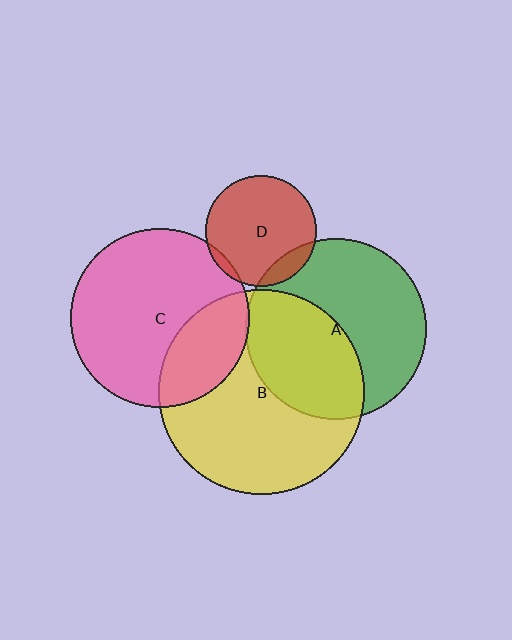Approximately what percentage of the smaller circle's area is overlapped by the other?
Approximately 5%.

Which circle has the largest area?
Circle B (yellow).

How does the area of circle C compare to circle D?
Approximately 2.6 times.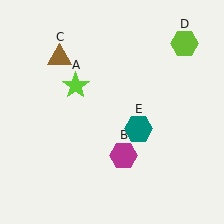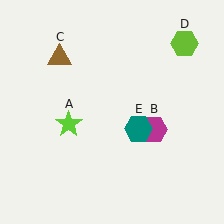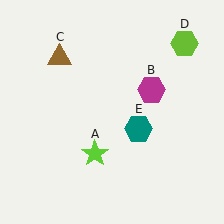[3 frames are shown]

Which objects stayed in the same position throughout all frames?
Brown triangle (object C) and lime hexagon (object D) and teal hexagon (object E) remained stationary.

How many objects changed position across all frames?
2 objects changed position: lime star (object A), magenta hexagon (object B).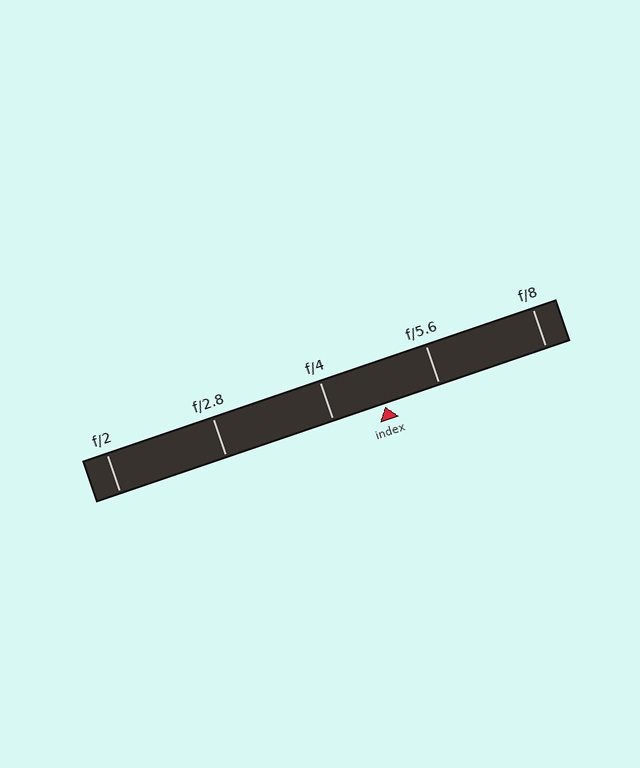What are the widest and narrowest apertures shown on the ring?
The widest aperture shown is f/2 and the narrowest is f/8.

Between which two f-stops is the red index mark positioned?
The index mark is between f/4 and f/5.6.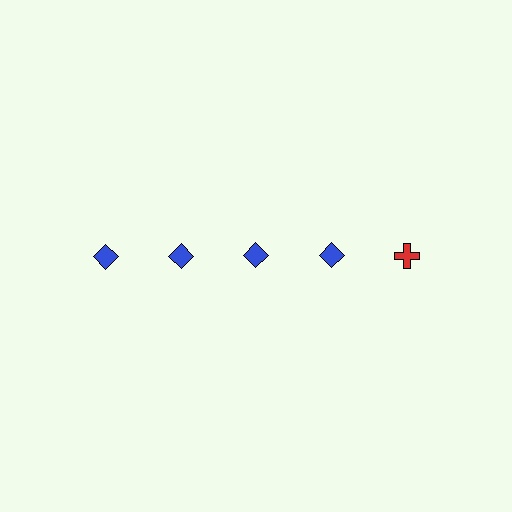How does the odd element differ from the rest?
It differs in both color (red instead of blue) and shape (cross instead of diamond).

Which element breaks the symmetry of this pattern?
The red cross in the top row, rightmost column breaks the symmetry. All other shapes are blue diamonds.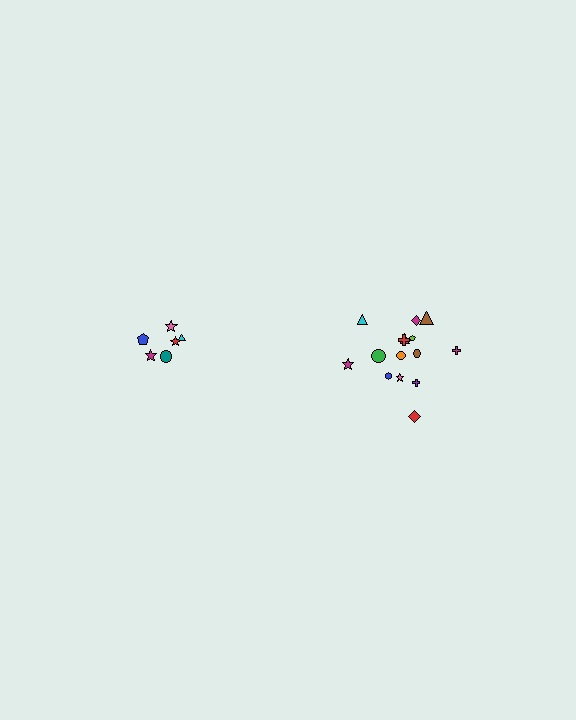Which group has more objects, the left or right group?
The right group.